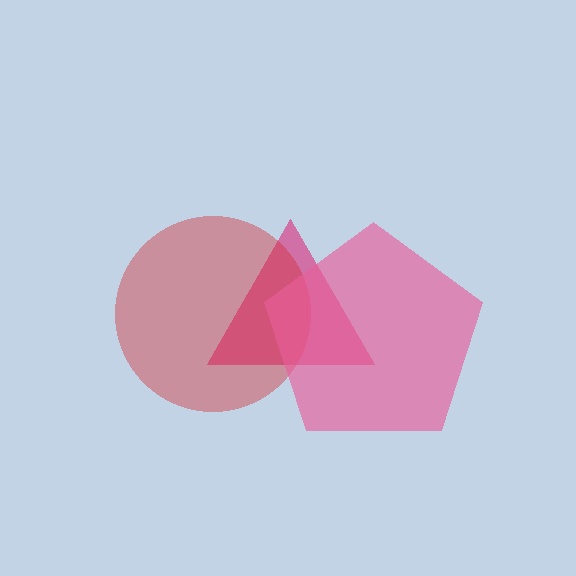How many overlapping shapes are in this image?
There are 3 overlapping shapes in the image.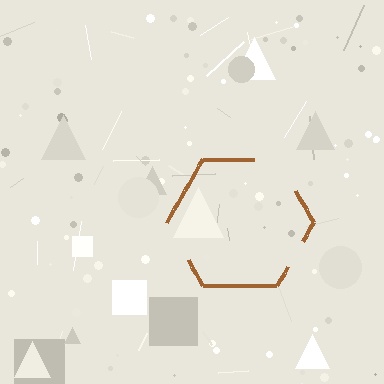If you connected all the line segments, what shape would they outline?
They would outline a hexagon.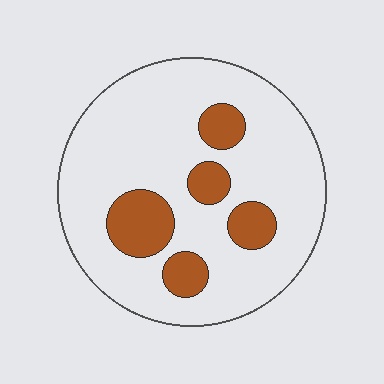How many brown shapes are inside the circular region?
5.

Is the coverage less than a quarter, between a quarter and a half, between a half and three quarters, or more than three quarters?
Less than a quarter.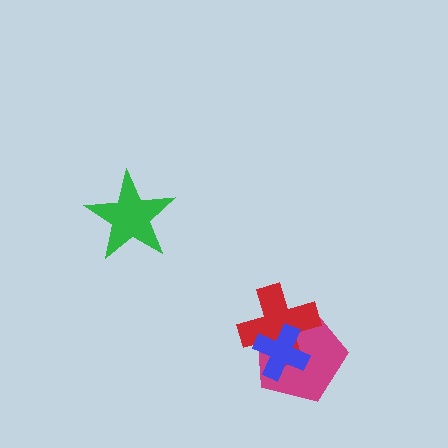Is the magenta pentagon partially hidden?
Yes, it is partially covered by another shape.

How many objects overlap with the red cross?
2 objects overlap with the red cross.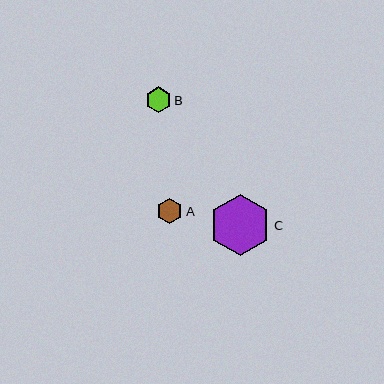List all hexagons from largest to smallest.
From largest to smallest: C, B, A.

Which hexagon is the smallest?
Hexagon A is the smallest with a size of approximately 26 pixels.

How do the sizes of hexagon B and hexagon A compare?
Hexagon B and hexagon A are approximately the same size.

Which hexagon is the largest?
Hexagon C is the largest with a size of approximately 61 pixels.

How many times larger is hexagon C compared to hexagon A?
Hexagon C is approximately 2.4 times the size of hexagon A.